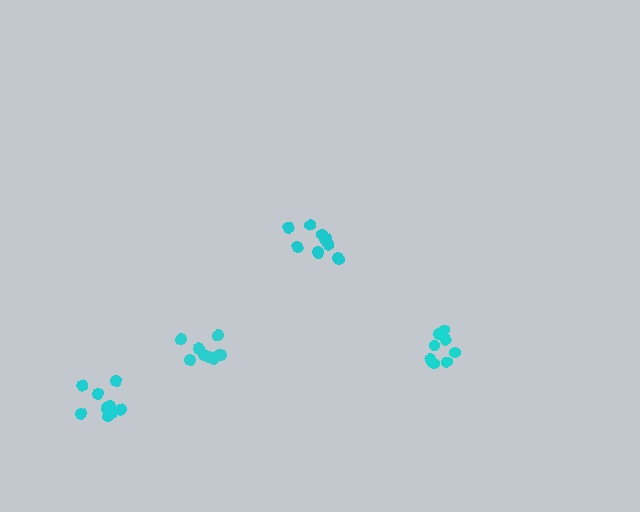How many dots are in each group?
Group 1: 11 dots, Group 2: 8 dots, Group 3: 9 dots, Group 4: 9 dots (37 total).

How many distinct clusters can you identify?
There are 4 distinct clusters.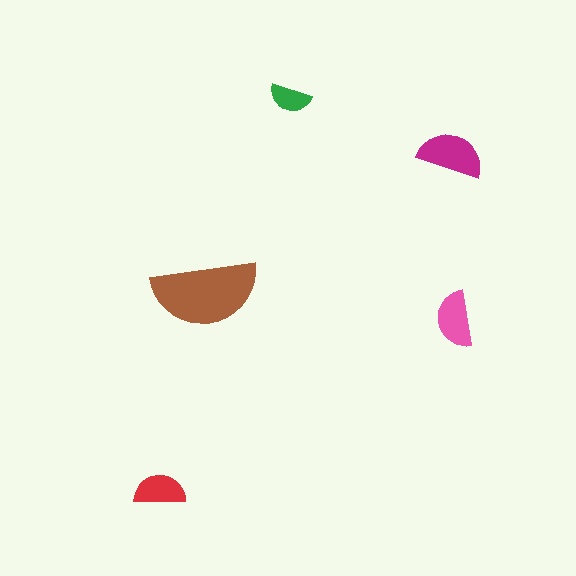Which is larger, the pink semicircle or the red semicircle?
The pink one.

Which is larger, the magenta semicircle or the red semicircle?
The magenta one.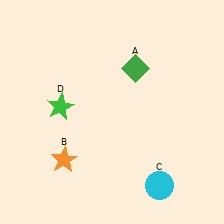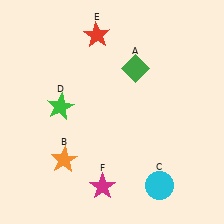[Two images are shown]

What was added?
A red star (E), a magenta star (F) were added in Image 2.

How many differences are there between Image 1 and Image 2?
There are 2 differences between the two images.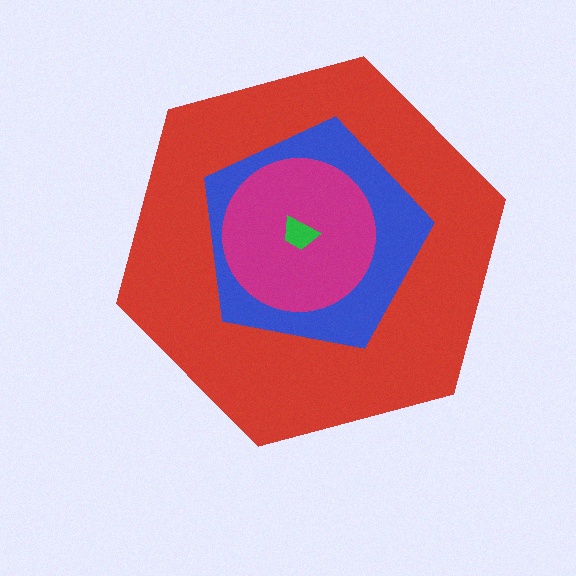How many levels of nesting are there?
4.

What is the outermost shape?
The red hexagon.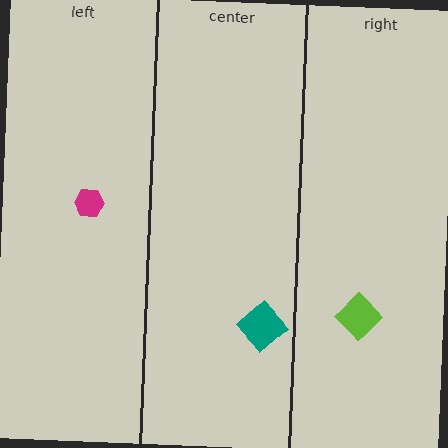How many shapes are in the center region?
1.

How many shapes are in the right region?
1.